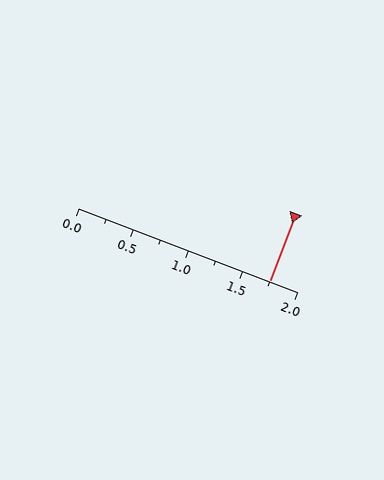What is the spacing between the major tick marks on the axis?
The major ticks are spaced 0.5 apart.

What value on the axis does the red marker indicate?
The marker indicates approximately 1.75.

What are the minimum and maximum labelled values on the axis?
The axis runs from 0.0 to 2.0.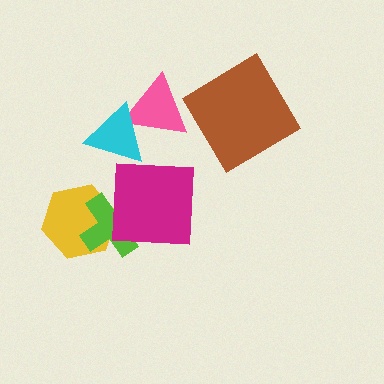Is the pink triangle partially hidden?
Yes, it is partially covered by another shape.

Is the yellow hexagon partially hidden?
Yes, it is partially covered by another shape.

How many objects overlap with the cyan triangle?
1 object overlaps with the cyan triangle.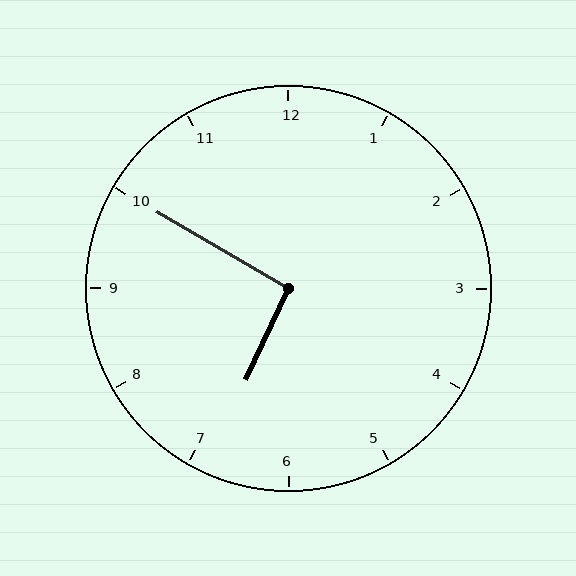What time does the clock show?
6:50.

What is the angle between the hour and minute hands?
Approximately 95 degrees.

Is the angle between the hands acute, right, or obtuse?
It is right.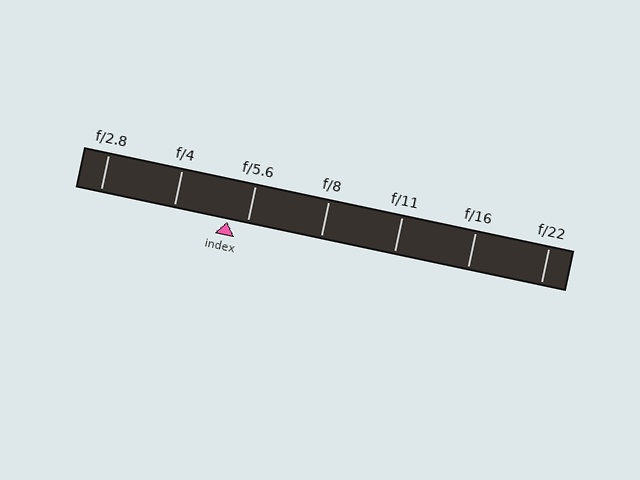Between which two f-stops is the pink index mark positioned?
The index mark is between f/4 and f/5.6.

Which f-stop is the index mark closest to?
The index mark is closest to f/5.6.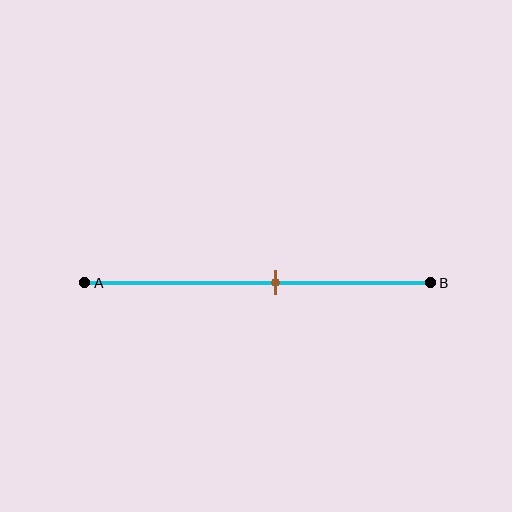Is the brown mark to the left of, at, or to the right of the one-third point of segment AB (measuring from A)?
The brown mark is to the right of the one-third point of segment AB.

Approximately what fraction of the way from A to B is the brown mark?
The brown mark is approximately 55% of the way from A to B.